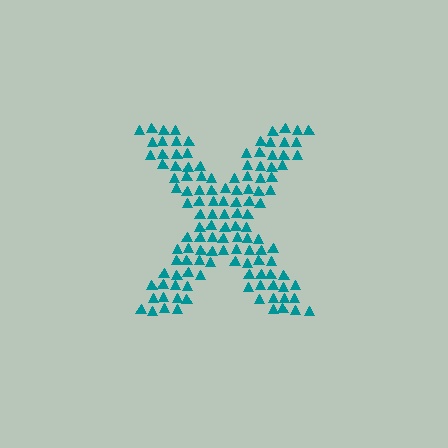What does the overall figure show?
The overall figure shows the letter X.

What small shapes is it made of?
It is made of small triangles.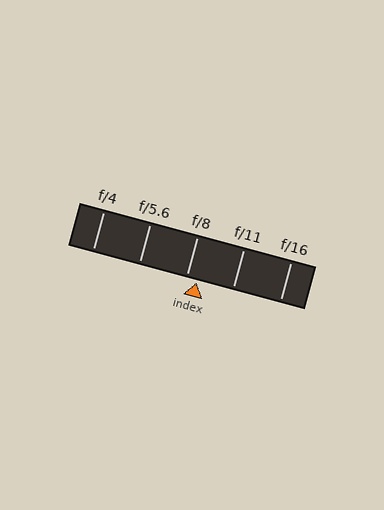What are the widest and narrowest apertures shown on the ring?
The widest aperture shown is f/4 and the narrowest is f/16.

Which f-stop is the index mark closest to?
The index mark is closest to f/8.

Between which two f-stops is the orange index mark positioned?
The index mark is between f/8 and f/11.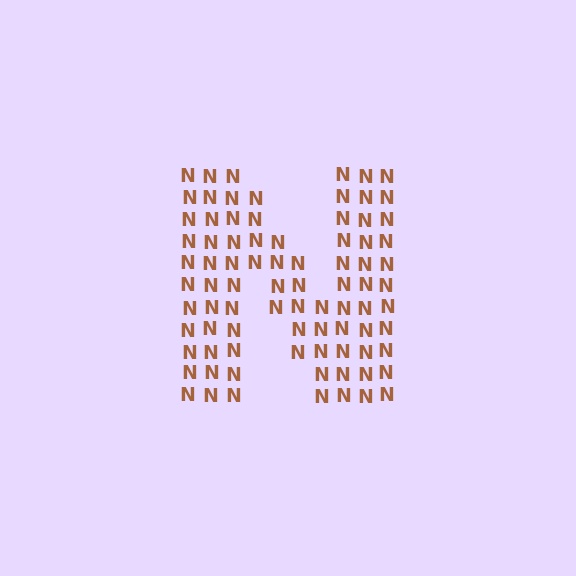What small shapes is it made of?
It is made of small letter N's.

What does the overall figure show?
The overall figure shows the letter N.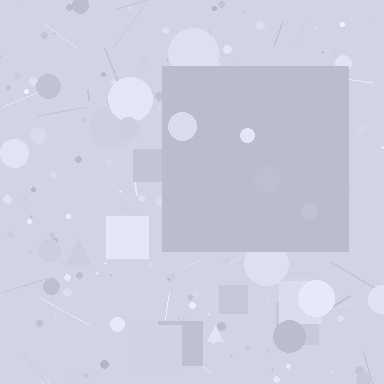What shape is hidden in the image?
A square is hidden in the image.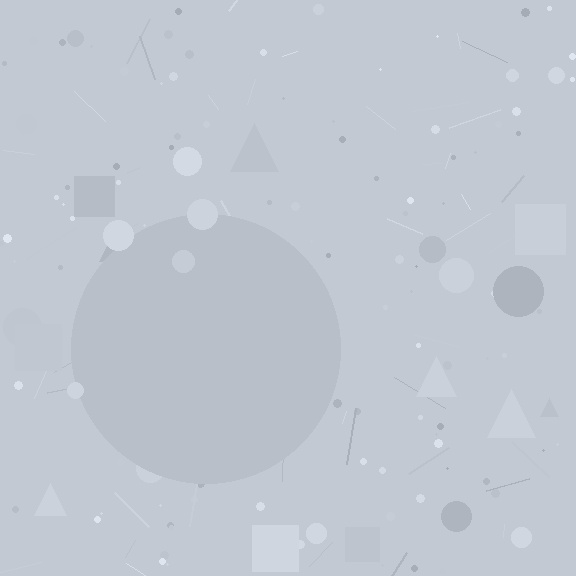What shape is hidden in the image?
A circle is hidden in the image.